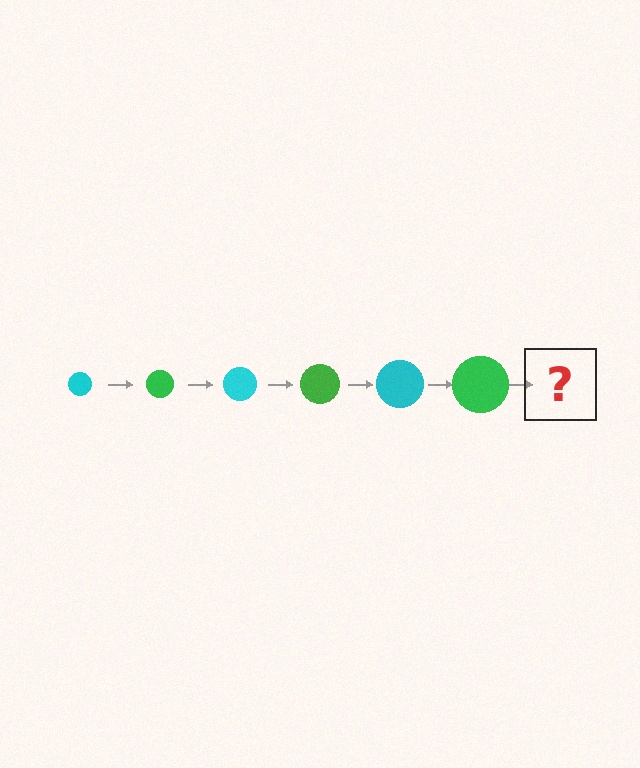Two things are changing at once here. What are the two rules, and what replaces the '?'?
The two rules are that the circle grows larger each step and the color cycles through cyan and green. The '?' should be a cyan circle, larger than the previous one.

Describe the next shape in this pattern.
It should be a cyan circle, larger than the previous one.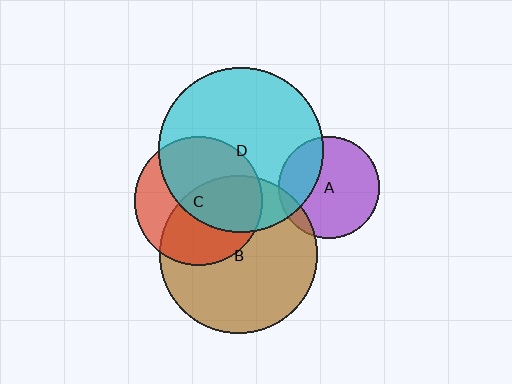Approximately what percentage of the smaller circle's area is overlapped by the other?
Approximately 10%.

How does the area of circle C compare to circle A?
Approximately 1.6 times.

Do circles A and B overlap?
Yes.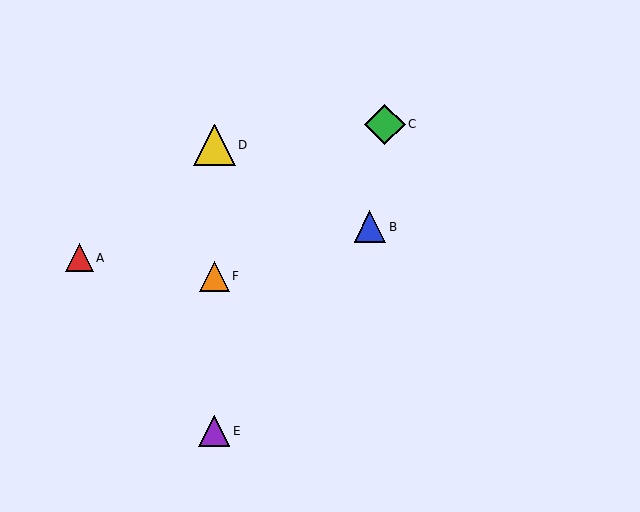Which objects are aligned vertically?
Objects D, E, F are aligned vertically.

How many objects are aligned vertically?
3 objects (D, E, F) are aligned vertically.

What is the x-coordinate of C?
Object C is at x≈385.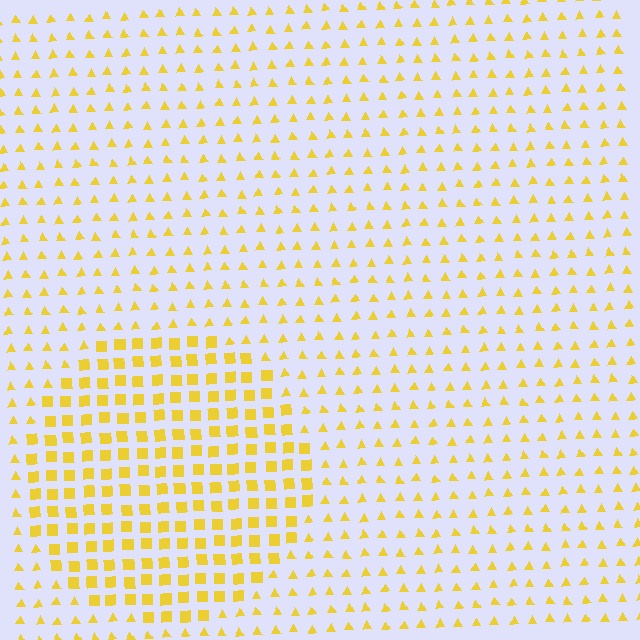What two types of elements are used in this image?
The image uses squares inside the circle region and triangles outside it.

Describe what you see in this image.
The image is filled with small yellow elements arranged in a uniform grid. A circle-shaped region contains squares, while the surrounding area contains triangles. The boundary is defined purely by the change in element shape.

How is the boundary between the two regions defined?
The boundary is defined by a change in element shape: squares inside vs. triangles outside. All elements share the same color and spacing.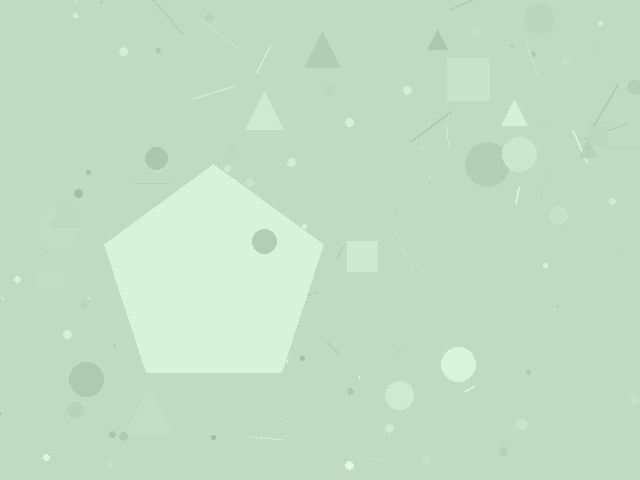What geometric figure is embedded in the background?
A pentagon is embedded in the background.